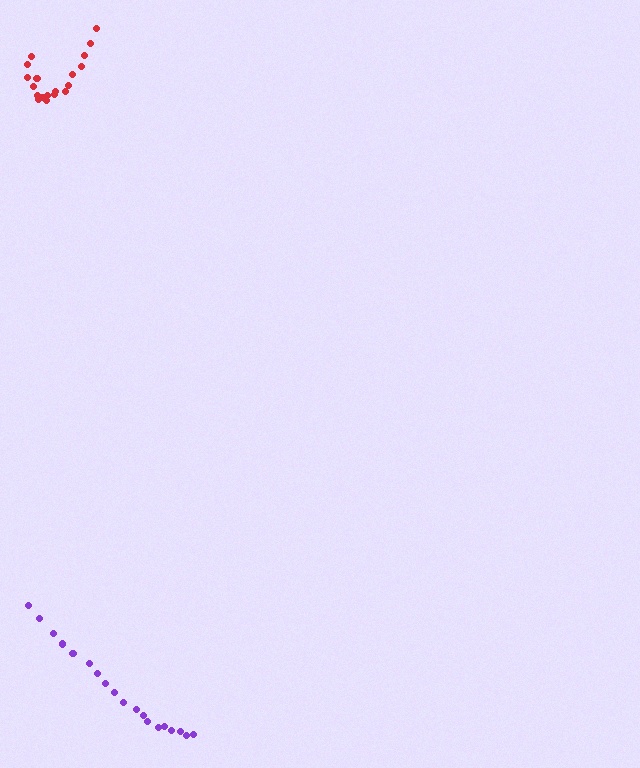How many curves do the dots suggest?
There are 2 distinct paths.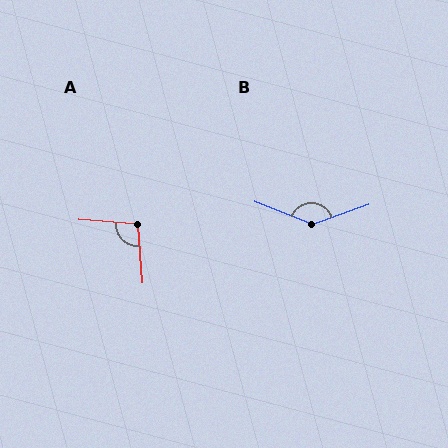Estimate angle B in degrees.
Approximately 138 degrees.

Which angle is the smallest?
A, at approximately 99 degrees.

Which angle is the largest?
B, at approximately 138 degrees.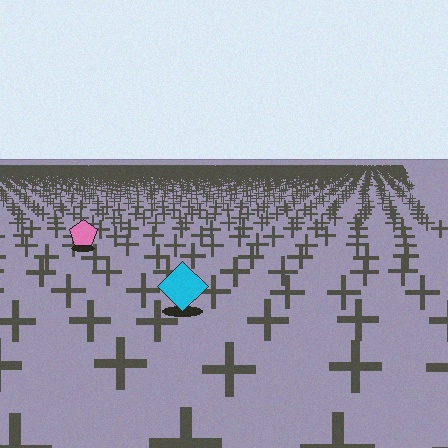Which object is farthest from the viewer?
The pink pentagon is farthest from the viewer. It appears smaller and the ground texture around it is denser.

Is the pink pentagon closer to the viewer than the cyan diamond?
No. The cyan diamond is closer — you can tell from the texture gradient: the ground texture is coarser near it.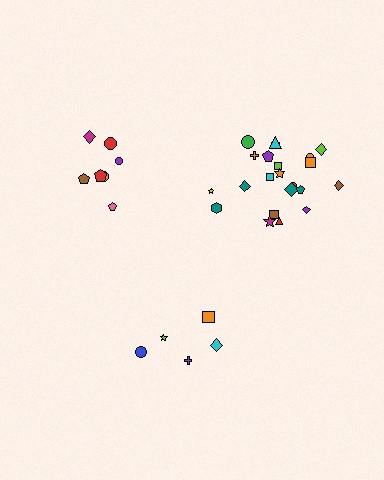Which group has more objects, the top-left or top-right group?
The top-right group.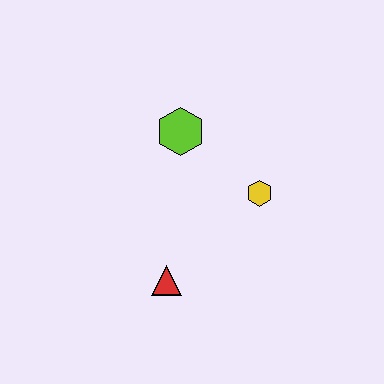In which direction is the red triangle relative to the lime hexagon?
The red triangle is below the lime hexagon.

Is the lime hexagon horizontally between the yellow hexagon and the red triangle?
Yes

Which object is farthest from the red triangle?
The lime hexagon is farthest from the red triangle.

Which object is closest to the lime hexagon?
The yellow hexagon is closest to the lime hexagon.